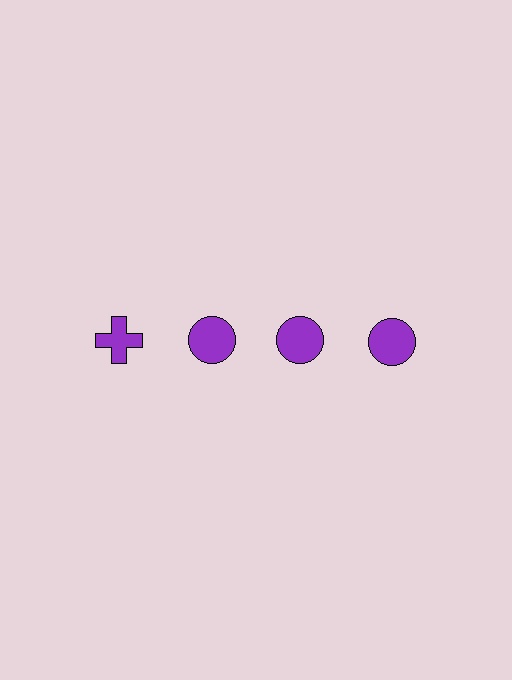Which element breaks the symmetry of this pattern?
The purple cross in the top row, leftmost column breaks the symmetry. All other shapes are purple circles.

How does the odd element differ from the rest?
It has a different shape: cross instead of circle.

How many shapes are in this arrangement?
There are 4 shapes arranged in a grid pattern.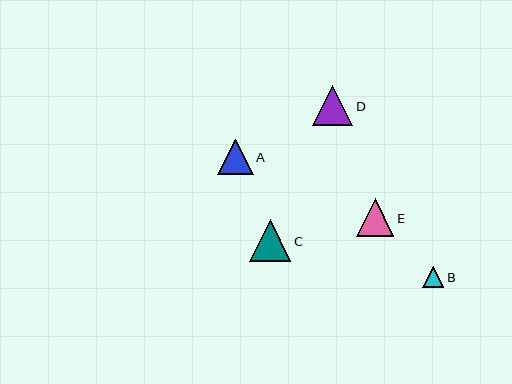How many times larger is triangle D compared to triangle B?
Triangle D is approximately 1.9 times the size of triangle B.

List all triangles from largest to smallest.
From largest to smallest: C, D, E, A, B.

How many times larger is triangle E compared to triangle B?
Triangle E is approximately 1.8 times the size of triangle B.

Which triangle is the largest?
Triangle C is the largest with a size of approximately 41 pixels.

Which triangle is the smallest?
Triangle B is the smallest with a size of approximately 21 pixels.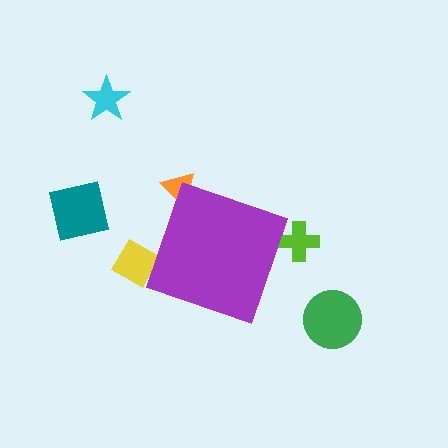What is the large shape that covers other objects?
A purple diamond.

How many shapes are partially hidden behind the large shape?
3 shapes are partially hidden.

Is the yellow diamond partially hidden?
Yes, the yellow diamond is partially hidden behind the purple diamond.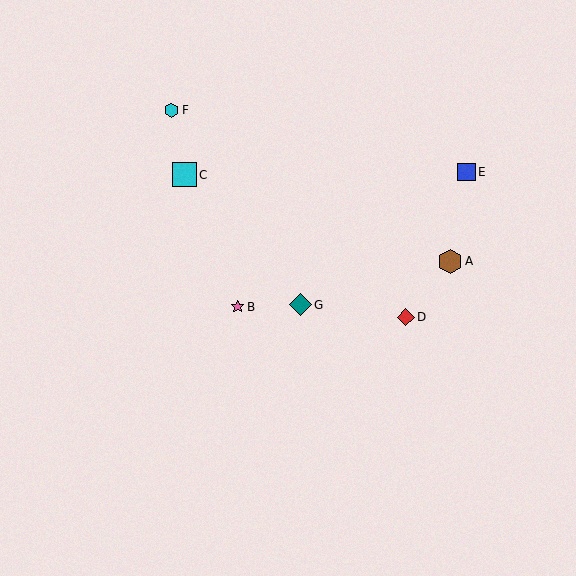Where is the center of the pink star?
The center of the pink star is at (238, 307).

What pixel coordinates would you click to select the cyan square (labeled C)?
Click at (184, 175) to select the cyan square C.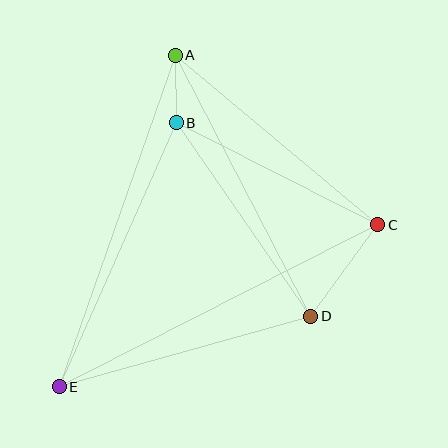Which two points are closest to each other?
Points A and B are closest to each other.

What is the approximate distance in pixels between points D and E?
The distance between D and E is approximately 261 pixels.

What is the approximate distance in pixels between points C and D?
The distance between C and D is approximately 113 pixels.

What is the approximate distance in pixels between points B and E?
The distance between B and E is approximately 289 pixels.